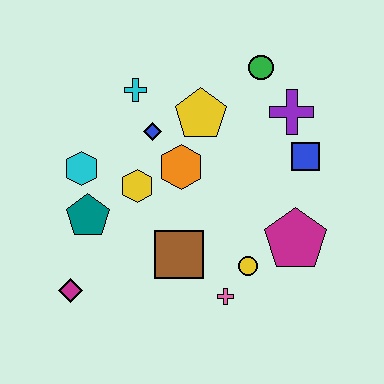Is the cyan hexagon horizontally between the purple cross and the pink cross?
No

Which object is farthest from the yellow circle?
The cyan cross is farthest from the yellow circle.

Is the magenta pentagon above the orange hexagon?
No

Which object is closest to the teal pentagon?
The cyan hexagon is closest to the teal pentagon.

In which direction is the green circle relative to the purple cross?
The green circle is above the purple cross.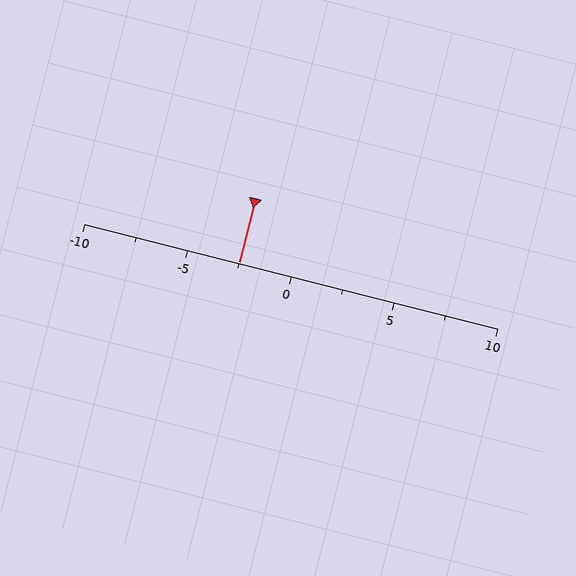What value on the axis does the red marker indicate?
The marker indicates approximately -2.5.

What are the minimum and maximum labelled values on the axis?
The axis runs from -10 to 10.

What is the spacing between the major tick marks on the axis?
The major ticks are spaced 5 apart.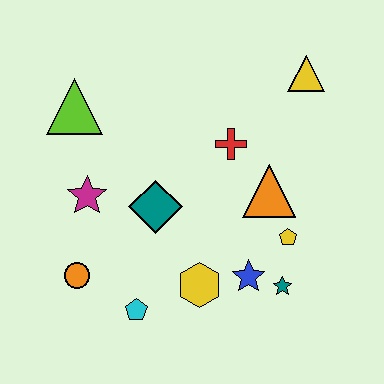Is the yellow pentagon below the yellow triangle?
Yes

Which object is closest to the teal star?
The blue star is closest to the teal star.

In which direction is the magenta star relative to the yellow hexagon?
The magenta star is to the left of the yellow hexagon.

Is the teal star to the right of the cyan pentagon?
Yes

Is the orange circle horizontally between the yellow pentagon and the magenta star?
No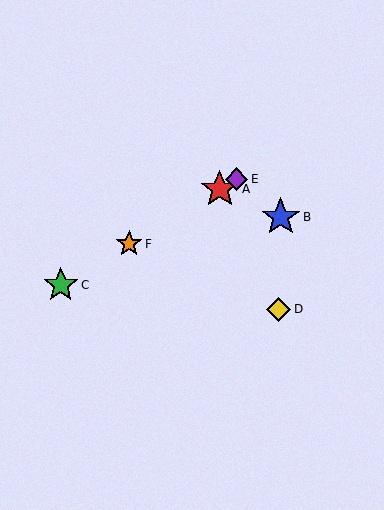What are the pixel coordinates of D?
Object D is at (279, 309).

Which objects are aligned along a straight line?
Objects A, C, E, F are aligned along a straight line.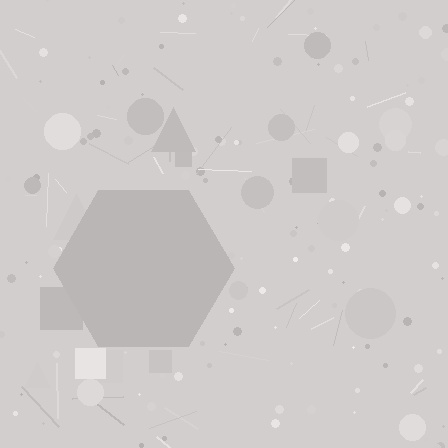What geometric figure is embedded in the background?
A hexagon is embedded in the background.